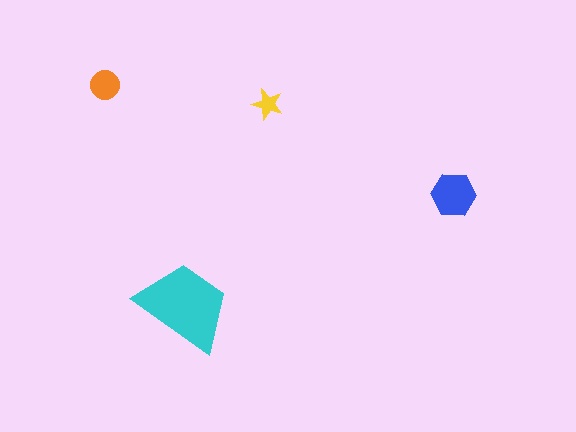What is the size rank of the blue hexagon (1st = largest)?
2nd.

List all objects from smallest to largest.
The yellow star, the orange circle, the blue hexagon, the cyan trapezoid.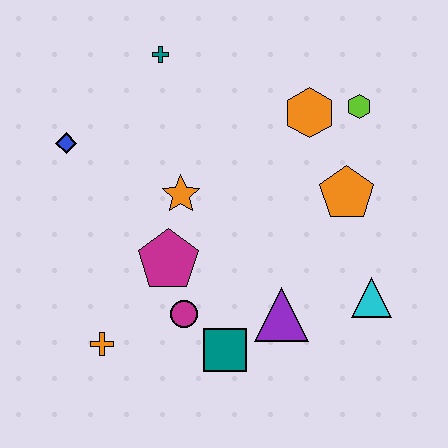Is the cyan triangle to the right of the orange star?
Yes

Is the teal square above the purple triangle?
No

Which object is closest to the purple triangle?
The teal square is closest to the purple triangle.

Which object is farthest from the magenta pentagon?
The lime hexagon is farthest from the magenta pentagon.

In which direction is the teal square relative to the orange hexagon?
The teal square is below the orange hexagon.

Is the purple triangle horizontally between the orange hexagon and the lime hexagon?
No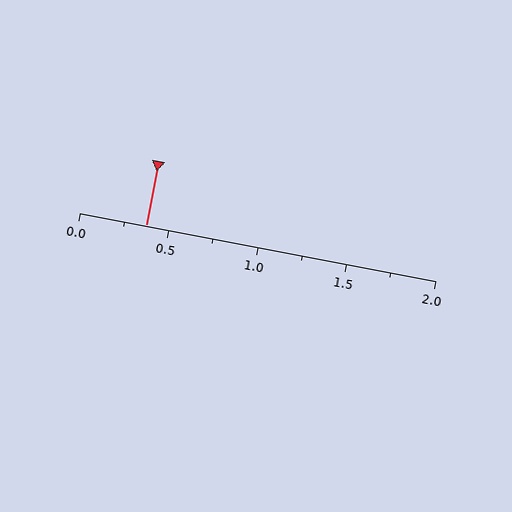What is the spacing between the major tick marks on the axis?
The major ticks are spaced 0.5 apart.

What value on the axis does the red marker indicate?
The marker indicates approximately 0.38.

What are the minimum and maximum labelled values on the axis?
The axis runs from 0.0 to 2.0.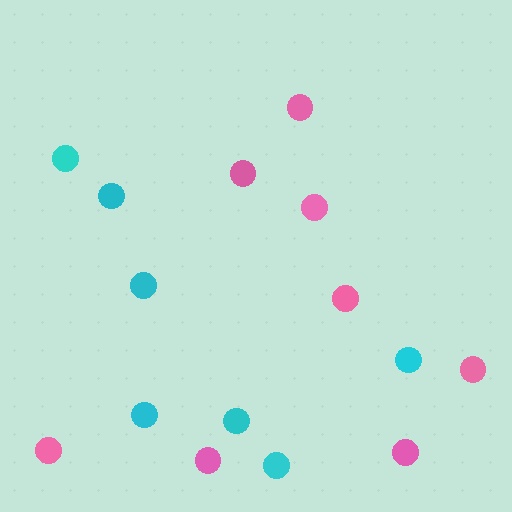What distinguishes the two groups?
There are 2 groups: one group of pink circles (8) and one group of cyan circles (7).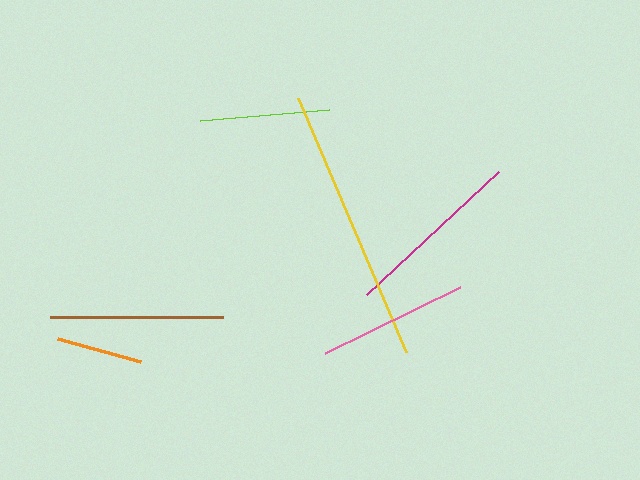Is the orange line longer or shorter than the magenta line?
The magenta line is longer than the orange line.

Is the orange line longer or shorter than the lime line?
The lime line is longer than the orange line.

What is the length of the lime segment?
The lime segment is approximately 129 pixels long.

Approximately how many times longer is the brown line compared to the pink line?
The brown line is approximately 1.2 times the length of the pink line.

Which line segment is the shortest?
The orange line is the shortest at approximately 86 pixels.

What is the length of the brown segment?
The brown segment is approximately 172 pixels long.